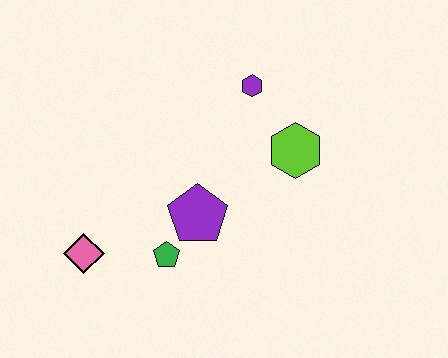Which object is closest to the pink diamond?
The green pentagon is closest to the pink diamond.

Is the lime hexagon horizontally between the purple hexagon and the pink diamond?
No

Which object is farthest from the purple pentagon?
The purple hexagon is farthest from the purple pentagon.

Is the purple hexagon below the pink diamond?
No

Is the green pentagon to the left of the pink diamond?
No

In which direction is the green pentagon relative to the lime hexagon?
The green pentagon is to the left of the lime hexagon.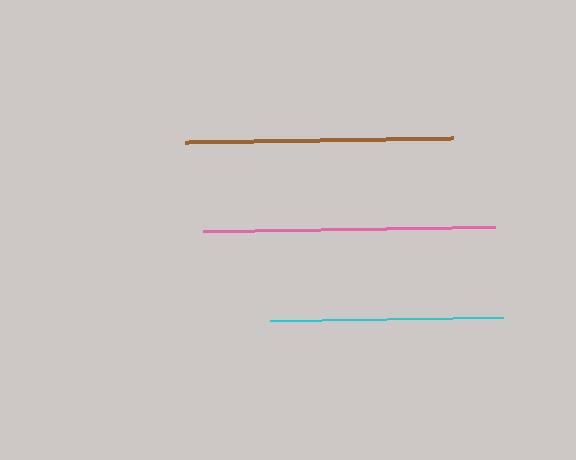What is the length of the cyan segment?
The cyan segment is approximately 233 pixels long.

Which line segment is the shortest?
The cyan line is the shortest at approximately 233 pixels.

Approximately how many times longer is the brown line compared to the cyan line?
The brown line is approximately 1.2 times the length of the cyan line.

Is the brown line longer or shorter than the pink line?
The pink line is longer than the brown line.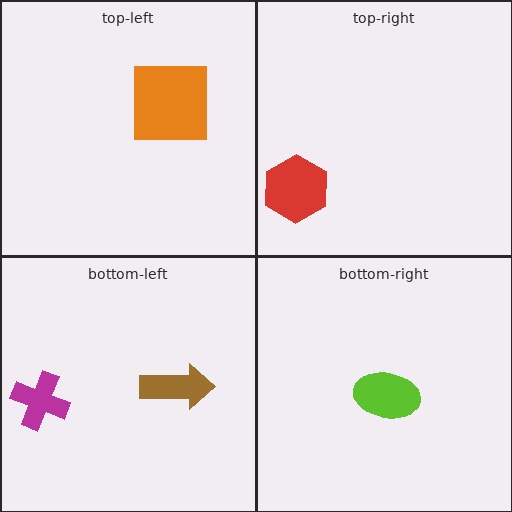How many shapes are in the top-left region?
1.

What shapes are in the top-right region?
The red hexagon.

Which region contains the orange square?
The top-left region.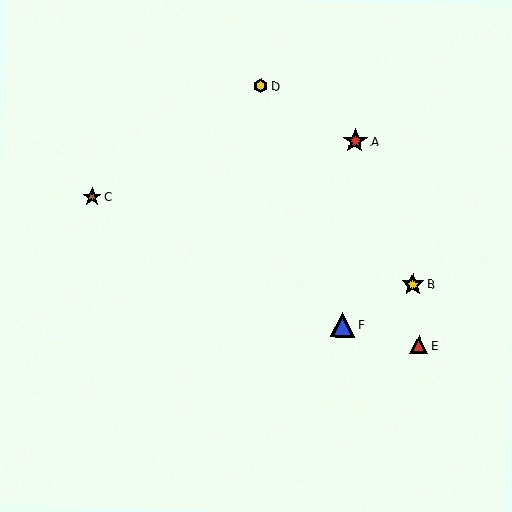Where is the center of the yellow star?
The center of the yellow star is at (413, 284).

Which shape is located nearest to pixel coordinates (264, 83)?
The yellow hexagon (labeled D) at (261, 86) is nearest to that location.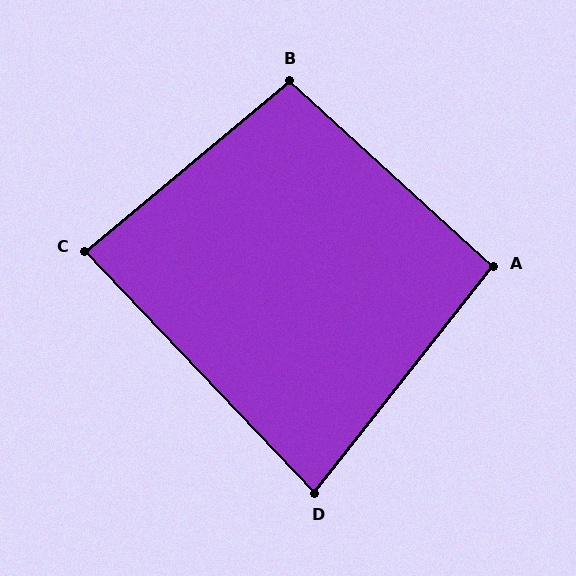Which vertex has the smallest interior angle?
D, at approximately 82 degrees.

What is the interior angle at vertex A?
Approximately 94 degrees (approximately right).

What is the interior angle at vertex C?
Approximately 86 degrees (approximately right).